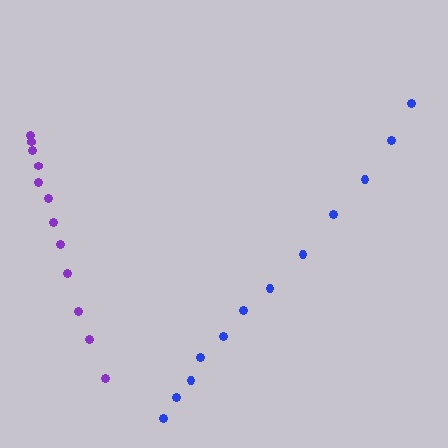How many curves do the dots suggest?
There are 2 distinct paths.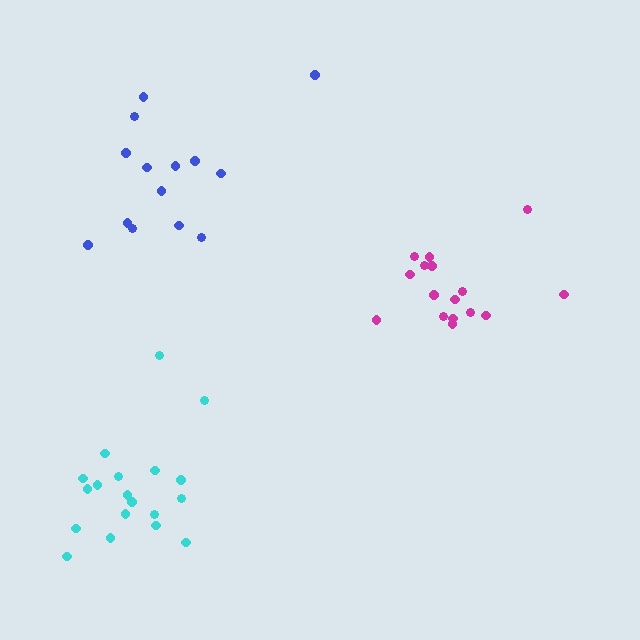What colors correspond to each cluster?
The clusters are colored: magenta, blue, cyan.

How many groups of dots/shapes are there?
There are 3 groups.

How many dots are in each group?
Group 1: 16 dots, Group 2: 14 dots, Group 3: 19 dots (49 total).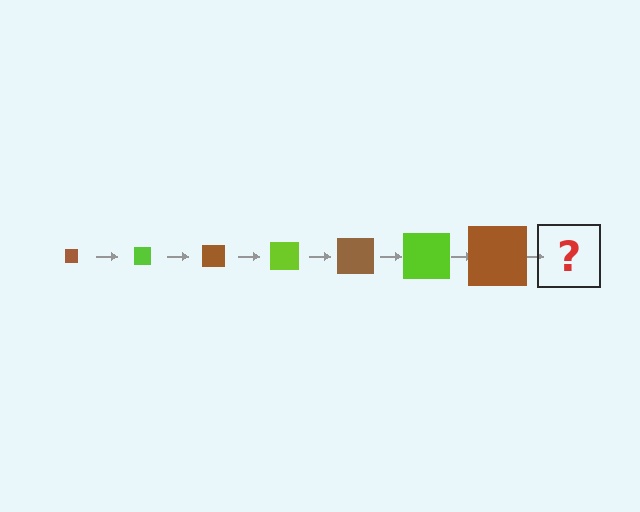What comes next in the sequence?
The next element should be a lime square, larger than the previous one.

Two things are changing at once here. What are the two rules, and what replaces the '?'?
The two rules are that the square grows larger each step and the color cycles through brown and lime. The '?' should be a lime square, larger than the previous one.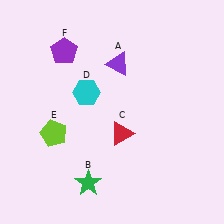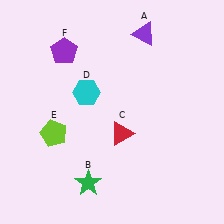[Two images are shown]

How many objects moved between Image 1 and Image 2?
1 object moved between the two images.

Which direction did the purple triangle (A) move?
The purple triangle (A) moved up.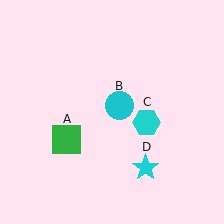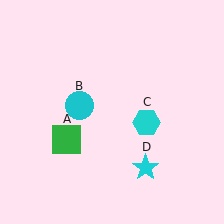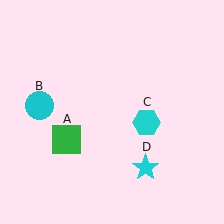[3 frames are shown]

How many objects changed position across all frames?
1 object changed position: cyan circle (object B).